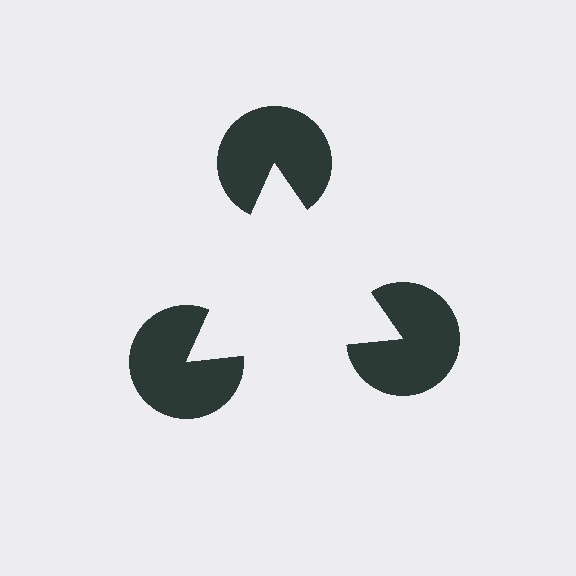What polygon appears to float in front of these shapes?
An illusory triangle — its edges are inferred from the aligned wedge cuts in the pac-man discs, not physically drawn.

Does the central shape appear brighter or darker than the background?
It typically appears slightly brighter than the background, even though no actual brightness change is drawn.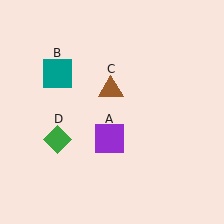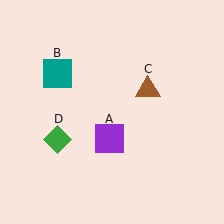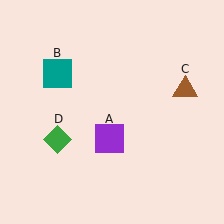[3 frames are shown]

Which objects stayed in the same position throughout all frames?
Purple square (object A) and teal square (object B) and green diamond (object D) remained stationary.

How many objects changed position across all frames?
1 object changed position: brown triangle (object C).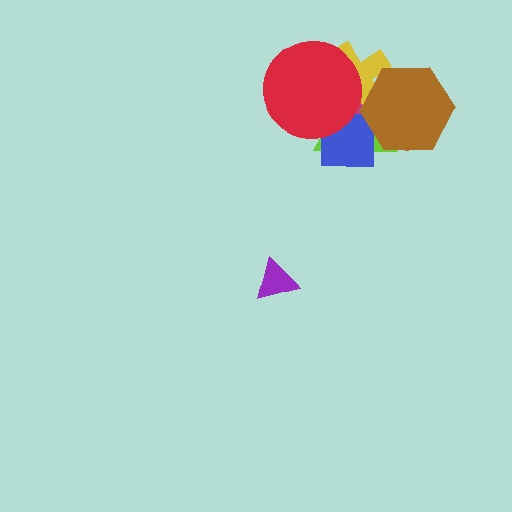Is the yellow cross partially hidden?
Yes, it is partially covered by another shape.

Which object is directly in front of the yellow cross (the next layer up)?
The red circle is directly in front of the yellow cross.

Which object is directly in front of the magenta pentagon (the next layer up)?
The yellow cross is directly in front of the magenta pentagon.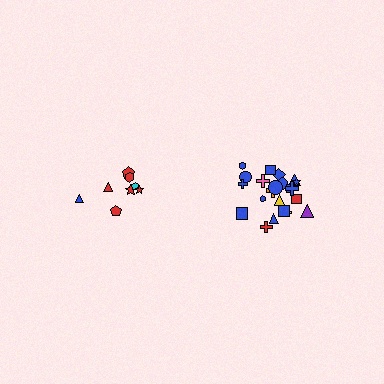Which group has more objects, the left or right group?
The right group.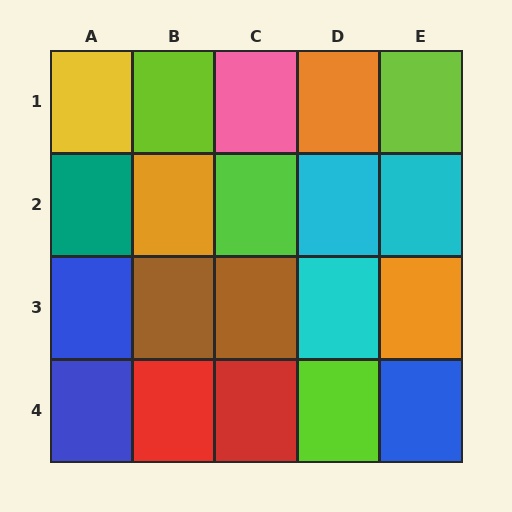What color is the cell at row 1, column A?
Yellow.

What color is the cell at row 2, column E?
Cyan.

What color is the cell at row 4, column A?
Blue.